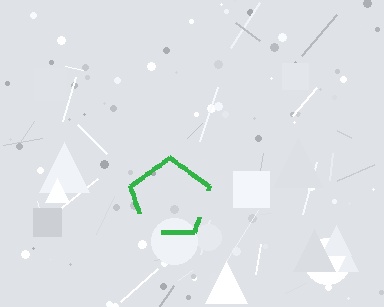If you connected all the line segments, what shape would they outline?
They would outline a pentagon.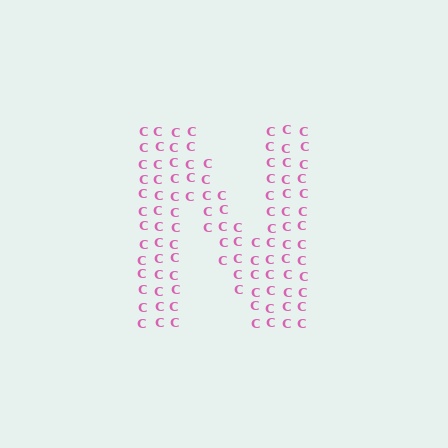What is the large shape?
The large shape is the letter N.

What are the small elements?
The small elements are letter C's.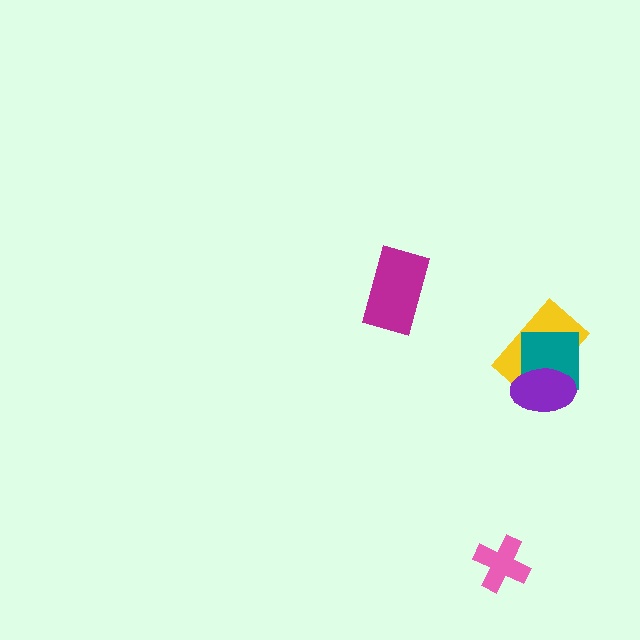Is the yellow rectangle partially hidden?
Yes, it is partially covered by another shape.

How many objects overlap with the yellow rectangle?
2 objects overlap with the yellow rectangle.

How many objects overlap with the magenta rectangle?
0 objects overlap with the magenta rectangle.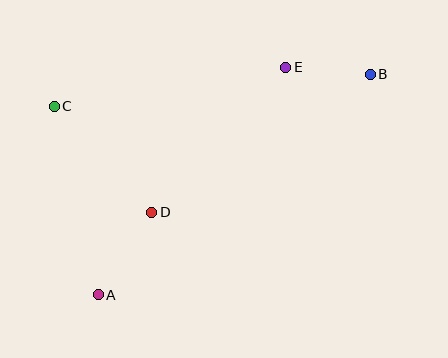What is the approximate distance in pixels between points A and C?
The distance between A and C is approximately 194 pixels.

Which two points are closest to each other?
Points B and E are closest to each other.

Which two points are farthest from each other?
Points A and B are farthest from each other.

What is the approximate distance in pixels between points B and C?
The distance between B and C is approximately 317 pixels.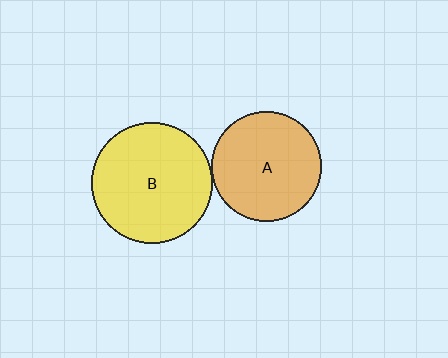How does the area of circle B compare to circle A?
Approximately 1.2 times.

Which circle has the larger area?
Circle B (yellow).